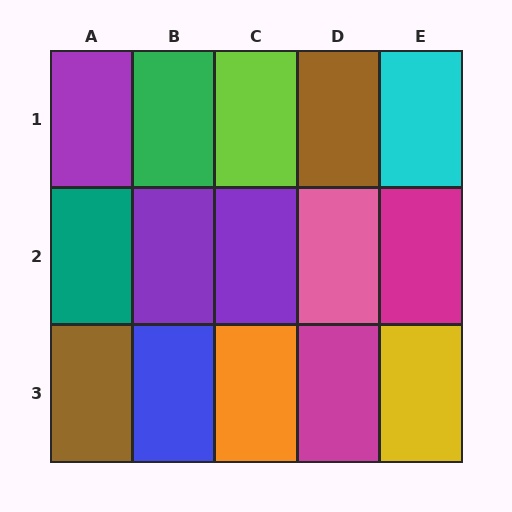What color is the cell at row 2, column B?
Purple.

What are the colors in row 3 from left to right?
Brown, blue, orange, magenta, yellow.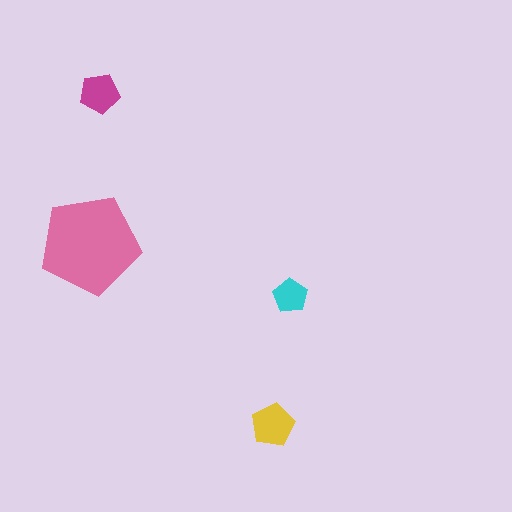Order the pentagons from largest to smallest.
the pink one, the yellow one, the magenta one, the cyan one.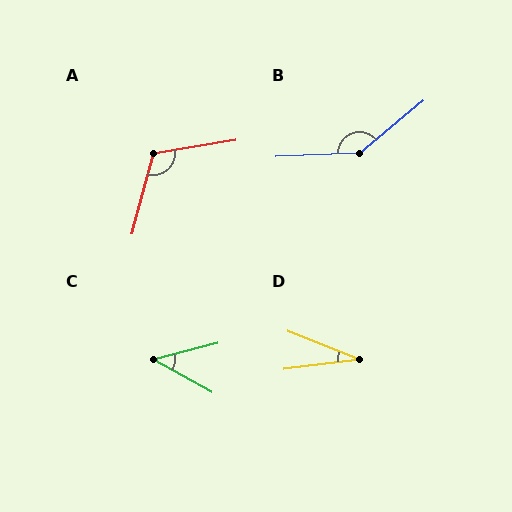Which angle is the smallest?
D, at approximately 29 degrees.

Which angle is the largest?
B, at approximately 142 degrees.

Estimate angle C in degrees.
Approximately 43 degrees.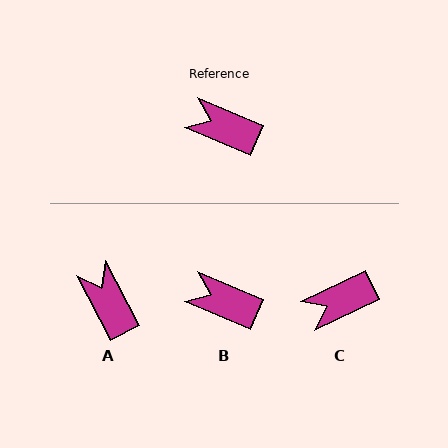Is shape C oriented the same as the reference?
No, it is off by about 49 degrees.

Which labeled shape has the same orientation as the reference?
B.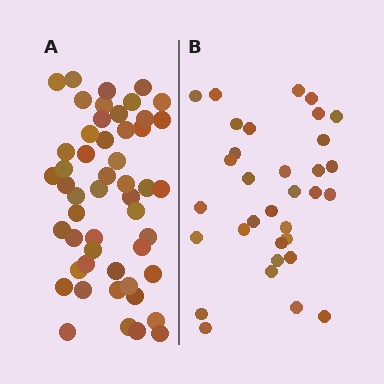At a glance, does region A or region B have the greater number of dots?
Region A (the left region) has more dots.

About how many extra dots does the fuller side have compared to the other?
Region A has approximately 20 more dots than region B.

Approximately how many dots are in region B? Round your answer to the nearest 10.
About 30 dots. (The exact count is 33, which rounds to 30.)